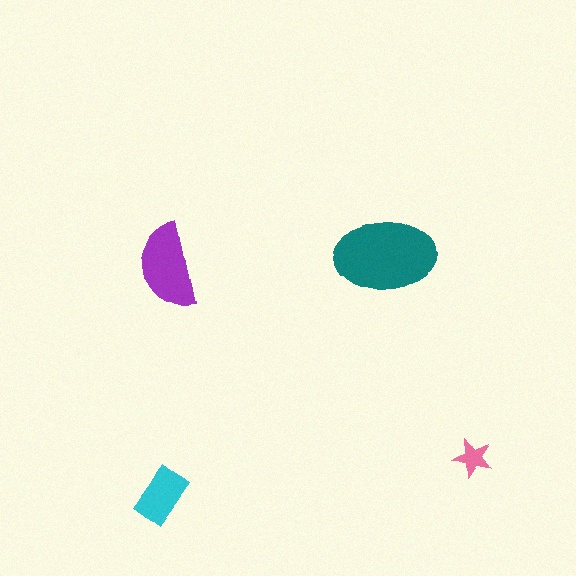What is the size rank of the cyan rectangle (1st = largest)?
3rd.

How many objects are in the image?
There are 4 objects in the image.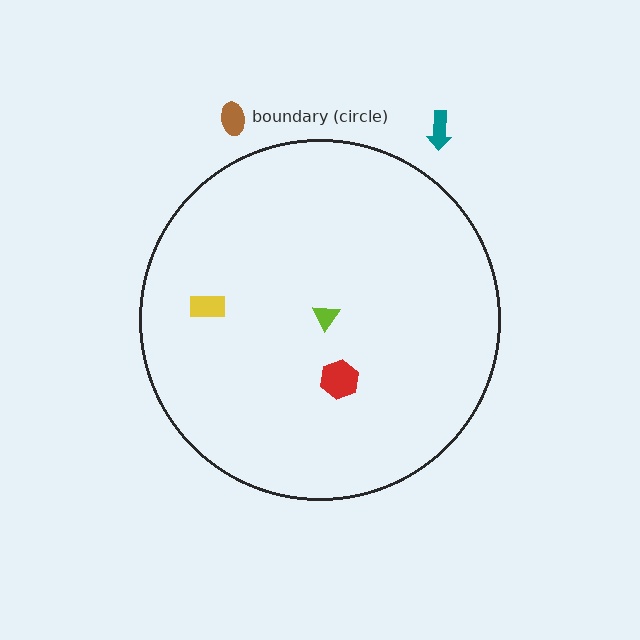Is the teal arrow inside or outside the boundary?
Outside.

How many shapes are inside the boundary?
3 inside, 2 outside.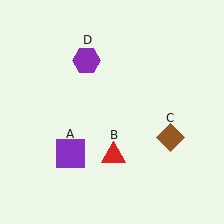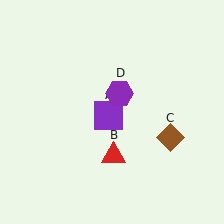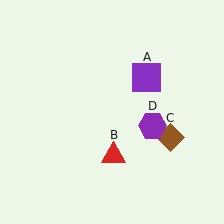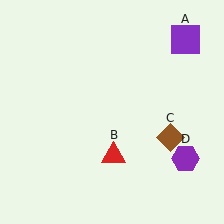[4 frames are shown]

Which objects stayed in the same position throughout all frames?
Red triangle (object B) and brown diamond (object C) remained stationary.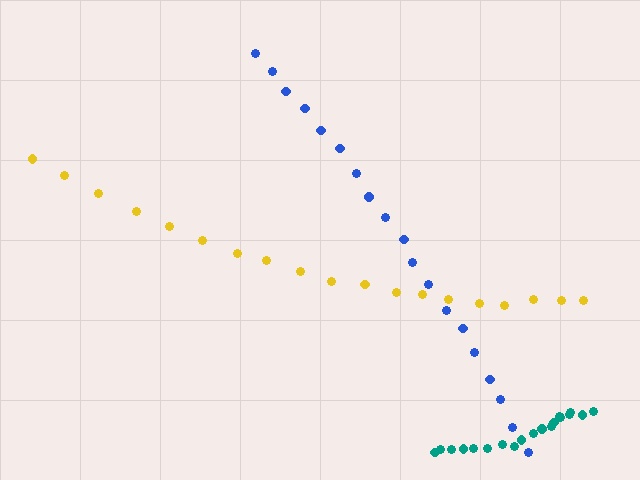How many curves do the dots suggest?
There are 3 distinct paths.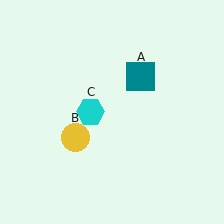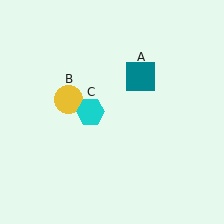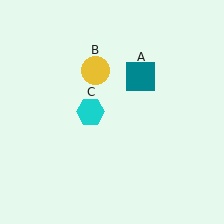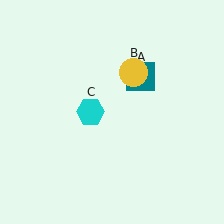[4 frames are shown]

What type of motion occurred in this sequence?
The yellow circle (object B) rotated clockwise around the center of the scene.